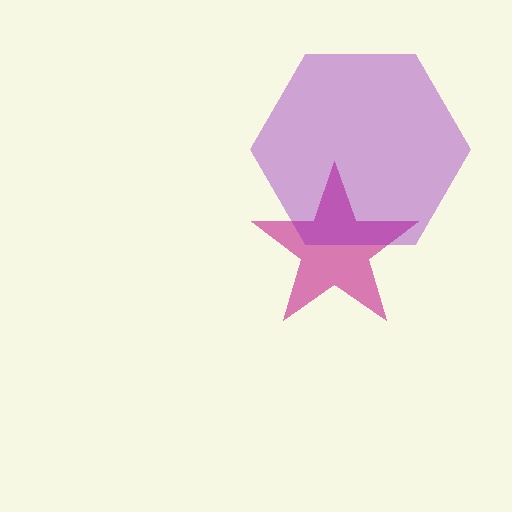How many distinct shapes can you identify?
There are 2 distinct shapes: a magenta star, a purple hexagon.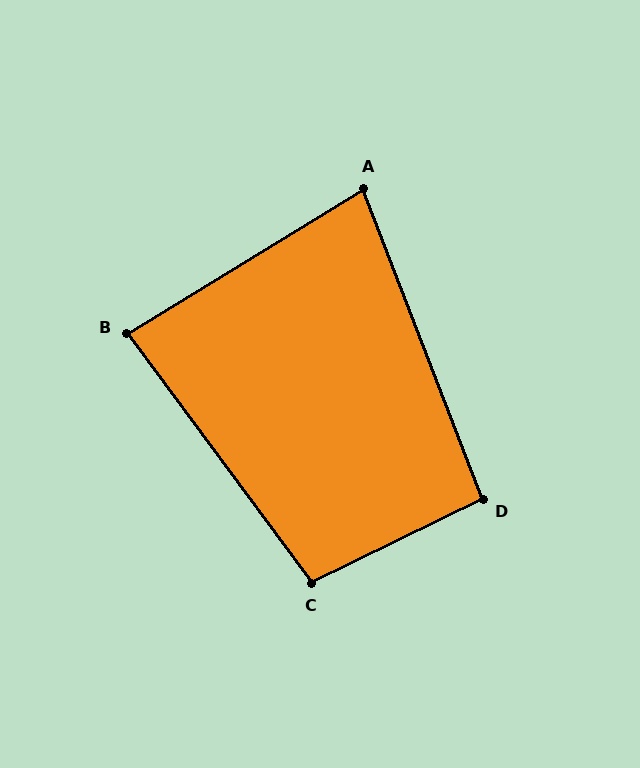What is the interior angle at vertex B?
Approximately 85 degrees (acute).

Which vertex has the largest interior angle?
C, at approximately 100 degrees.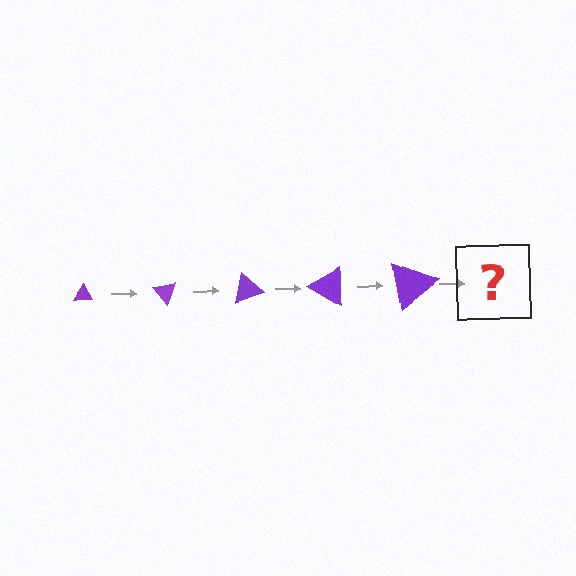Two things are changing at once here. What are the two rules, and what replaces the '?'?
The two rules are that the triangle grows larger each step and it rotates 50 degrees each step. The '?' should be a triangle, larger than the previous one and rotated 250 degrees from the start.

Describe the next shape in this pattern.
It should be a triangle, larger than the previous one and rotated 250 degrees from the start.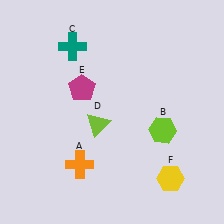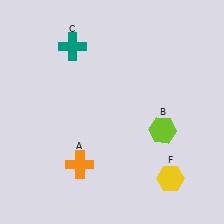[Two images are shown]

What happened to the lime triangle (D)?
The lime triangle (D) was removed in Image 2. It was in the bottom-left area of Image 1.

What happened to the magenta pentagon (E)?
The magenta pentagon (E) was removed in Image 2. It was in the top-left area of Image 1.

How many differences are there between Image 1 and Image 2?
There are 2 differences between the two images.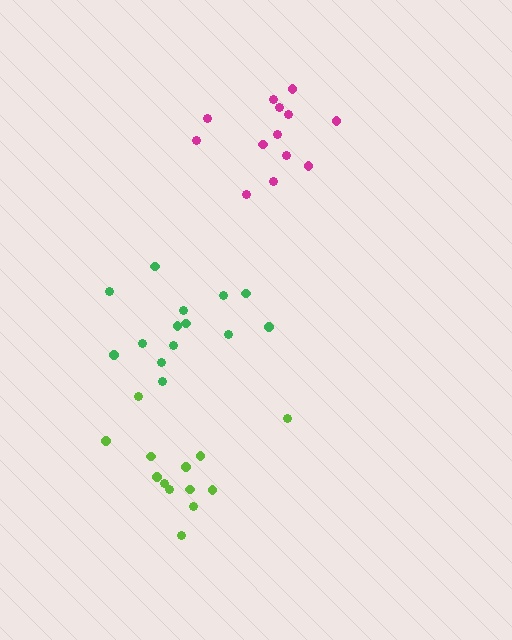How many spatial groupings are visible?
There are 3 spatial groupings.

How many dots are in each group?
Group 1: 13 dots, Group 2: 14 dots, Group 3: 13 dots (40 total).